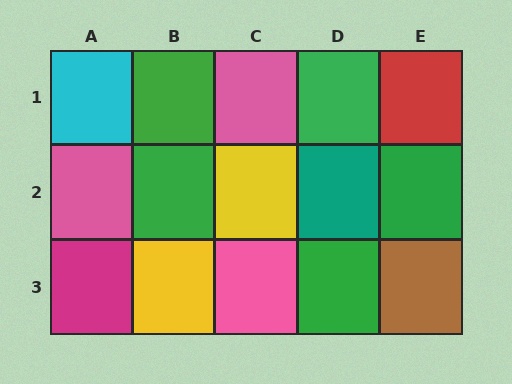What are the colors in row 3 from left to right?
Magenta, yellow, pink, green, brown.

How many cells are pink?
3 cells are pink.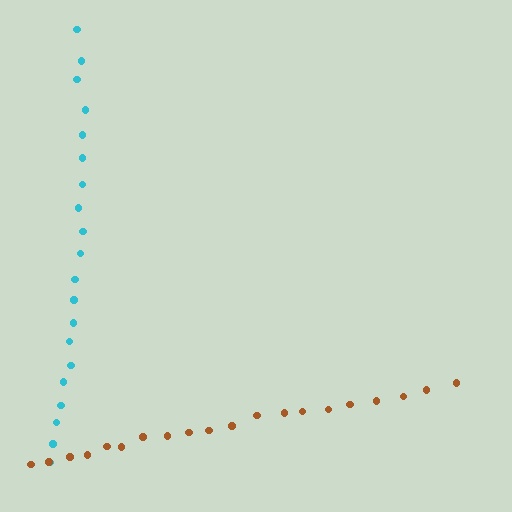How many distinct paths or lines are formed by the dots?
There are 2 distinct paths.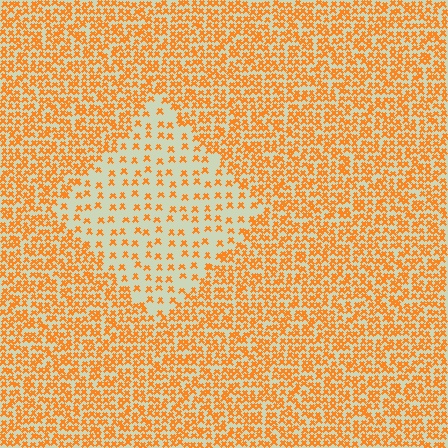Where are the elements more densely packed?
The elements are more densely packed outside the diamond boundary.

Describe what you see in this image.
The image contains small orange elements arranged at two different densities. A diamond-shaped region is visible where the elements are less densely packed than the surrounding area.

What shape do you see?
I see a diamond.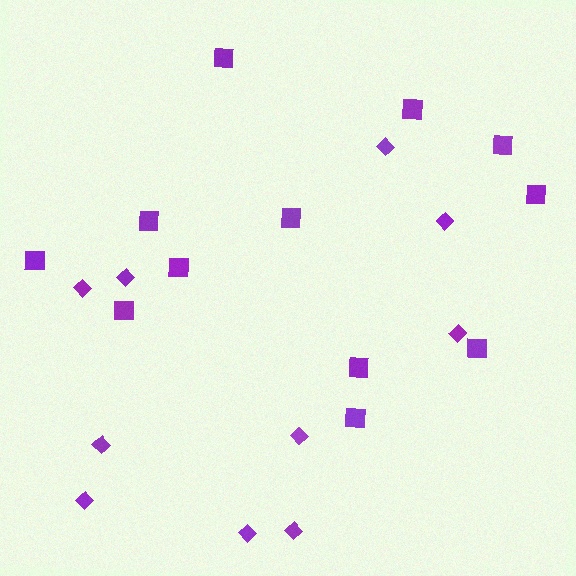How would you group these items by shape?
There are 2 groups: one group of diamonds (10) and one group of squares (12).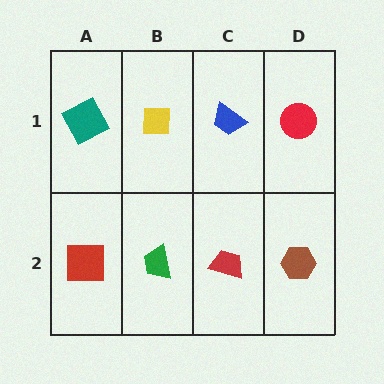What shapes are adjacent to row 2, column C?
A blue trapezoid (row 1, column C), a green trapezoid (row 2, column B), a brown hexagon (row 2, column D).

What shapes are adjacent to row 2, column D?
A red circle (row 1, column D), a red trapezoid (row 2, column C).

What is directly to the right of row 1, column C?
A red circle.